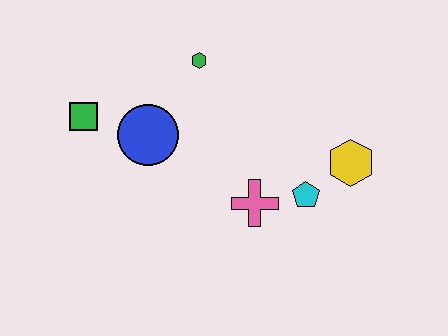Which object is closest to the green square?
The blue circle is closest to the green square.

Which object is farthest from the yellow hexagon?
The green square is farthest from the yellow hexagon.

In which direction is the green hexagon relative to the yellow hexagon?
The green hexagon is to the left of the yellow hexagon.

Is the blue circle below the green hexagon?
Yes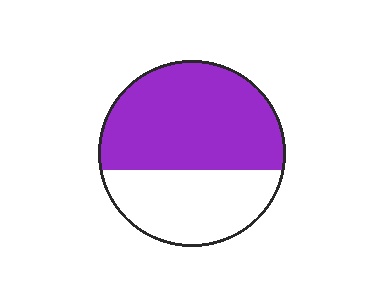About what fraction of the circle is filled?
About three fifths (3/5).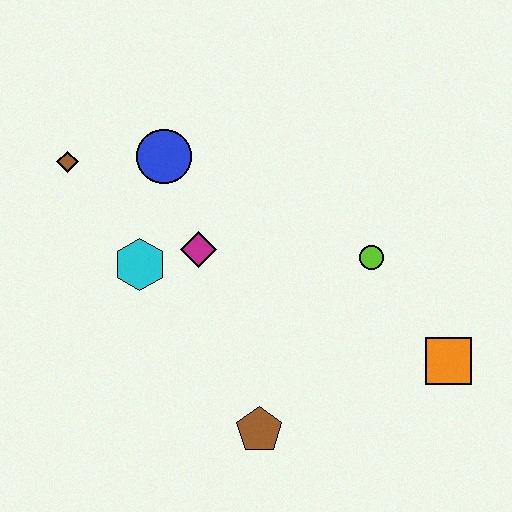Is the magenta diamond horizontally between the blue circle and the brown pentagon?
Yes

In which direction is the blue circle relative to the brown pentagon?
The blue circle is above the brown pentagon.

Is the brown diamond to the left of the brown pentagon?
Yes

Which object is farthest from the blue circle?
The orange square is farthest from the blue circle.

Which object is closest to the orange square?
The lime circle is closest to the orange square.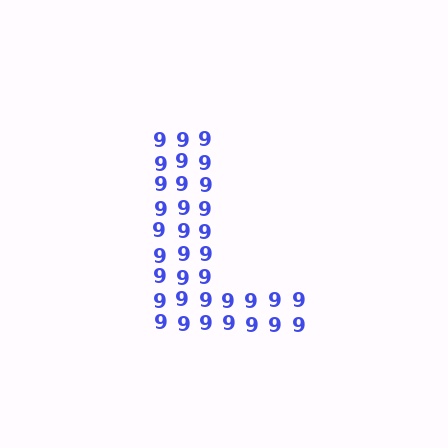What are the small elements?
The small elements are digit 9's.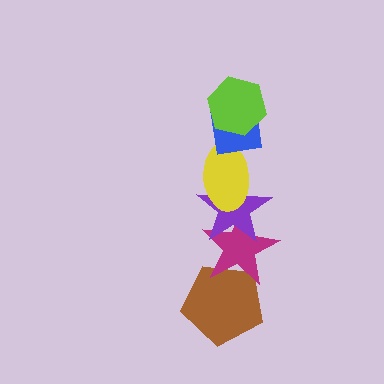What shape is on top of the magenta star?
The purple star is on top of the magenta star.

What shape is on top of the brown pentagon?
The magenta star is on top of the brown pentagon.